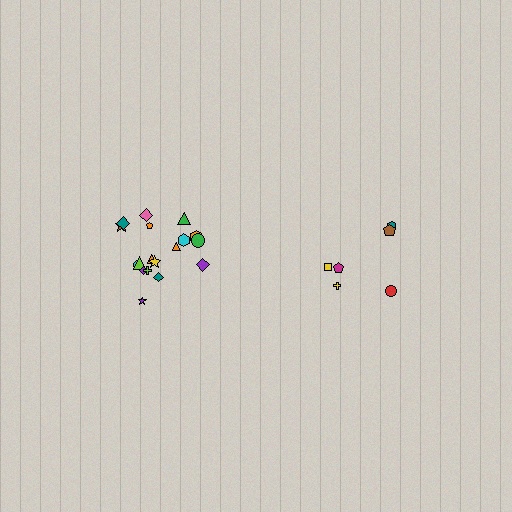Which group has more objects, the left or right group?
The left group.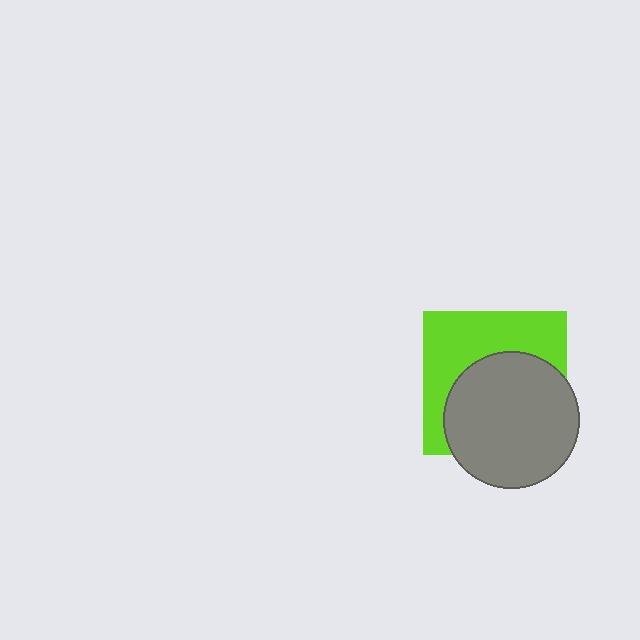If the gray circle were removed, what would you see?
You would see the complete lime square.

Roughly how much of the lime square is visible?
About half of it is visible (roughly 45%).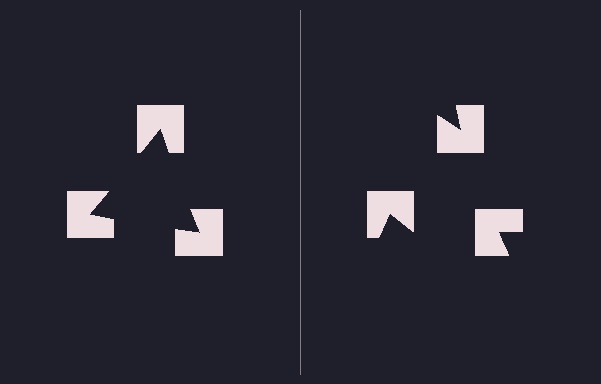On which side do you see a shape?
An illusory triangle appears on the left side. On the right side the wedge cuts are rotated, so no coherent shape forms.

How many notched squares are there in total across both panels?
6 — 3 on each side.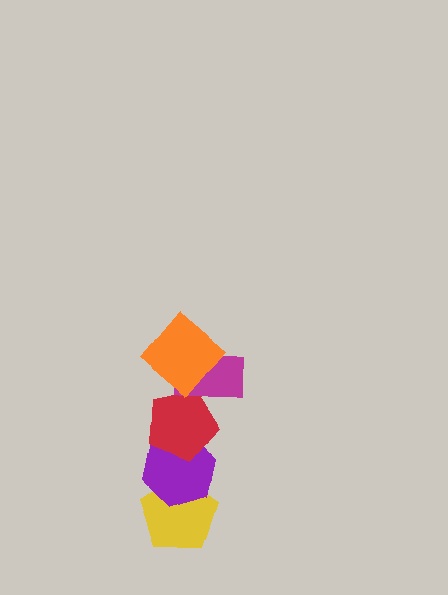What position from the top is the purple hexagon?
The purple hexagon is 4th from the top.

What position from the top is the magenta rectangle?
The magenta rectangle is 2nd from the top.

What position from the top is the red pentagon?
The red pentagon is 3rd from the top.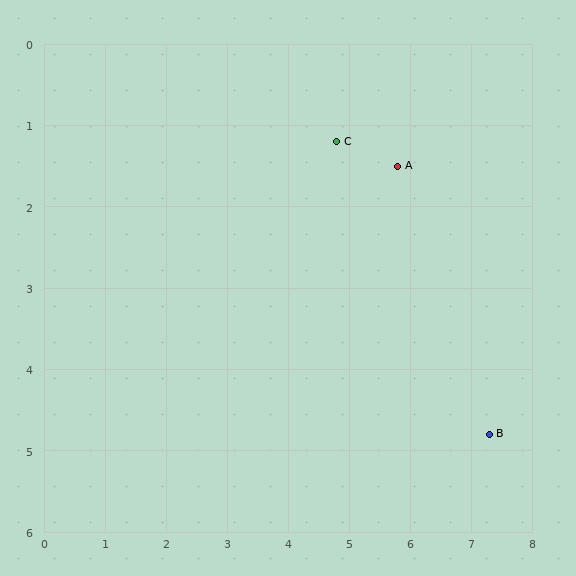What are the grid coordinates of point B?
Point B is at approximately (7.3, 4.8).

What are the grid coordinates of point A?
Point A is at approximately (5.8, 1.5).